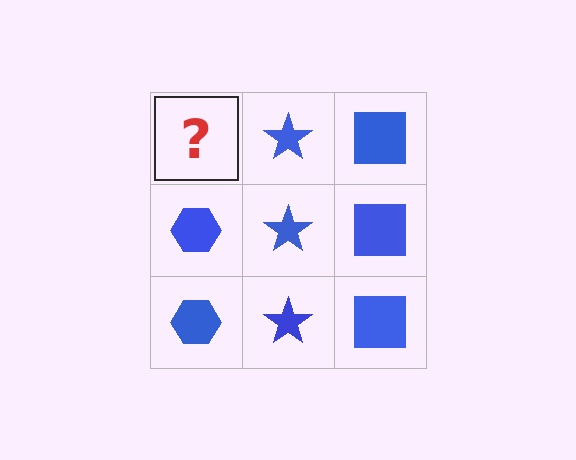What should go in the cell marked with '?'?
The missing cell should contain a blue hexagon.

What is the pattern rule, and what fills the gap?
The rule is that each column has a consistent shape. The gap should be filled with a blue hexagon.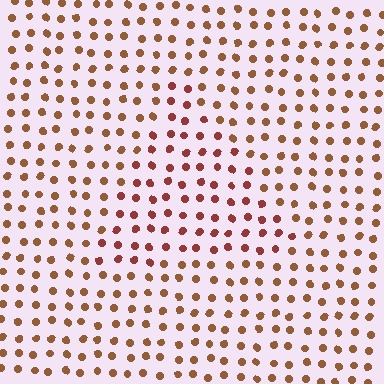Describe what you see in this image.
The image is filled with small brown elements in a uniform arrangement. A triangle-shaped region is visible where the elements are tinted to a slightly different hue, forming a subtle color boundary.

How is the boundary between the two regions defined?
The boundary is defined purely by a slight shift in hue (about 26 degrees). Spacing, size, and orientation are identical on both sides.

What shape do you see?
I see a triangle.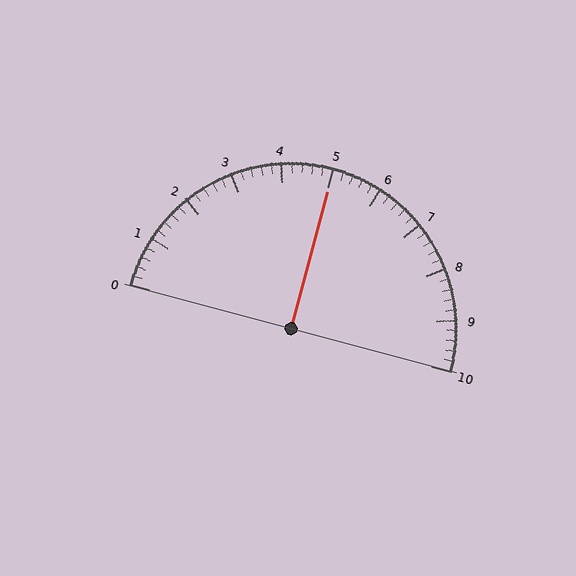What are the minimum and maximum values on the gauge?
The gauge ranges from 0 to 10.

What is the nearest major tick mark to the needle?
The nearest major tick mark is 5.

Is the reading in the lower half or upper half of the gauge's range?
The reading is in the upper half of the range (0 to 10).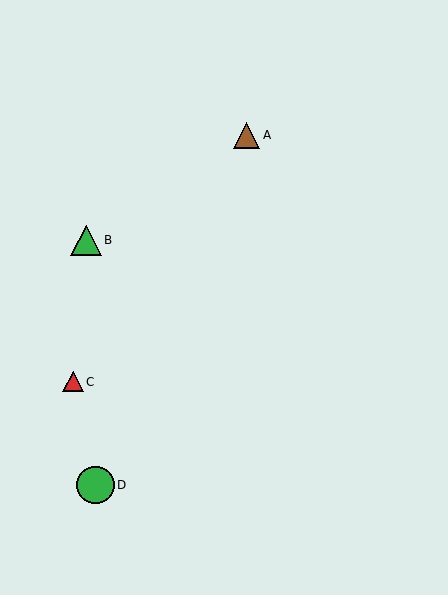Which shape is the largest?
The green circle (labeled D) is the largest.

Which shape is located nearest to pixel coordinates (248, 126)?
The brown triangle (labeled A) at (247, 135) is nearest to that location.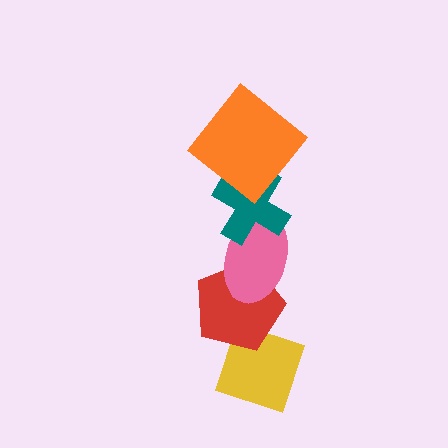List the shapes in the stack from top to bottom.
From top to bottom: the orange diamond, the teal cross, the pink ellipse, the red pentagon, the yellow diamond.